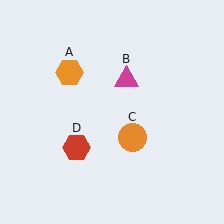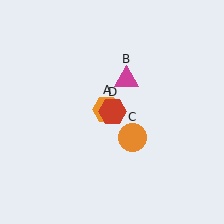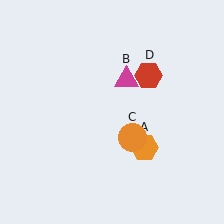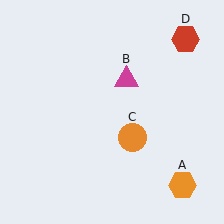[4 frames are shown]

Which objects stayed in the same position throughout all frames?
Magenta triangle (object B) and orange circle (object C) remained stationary.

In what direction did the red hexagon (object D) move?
The red hexagon (object D) moved up and to the right.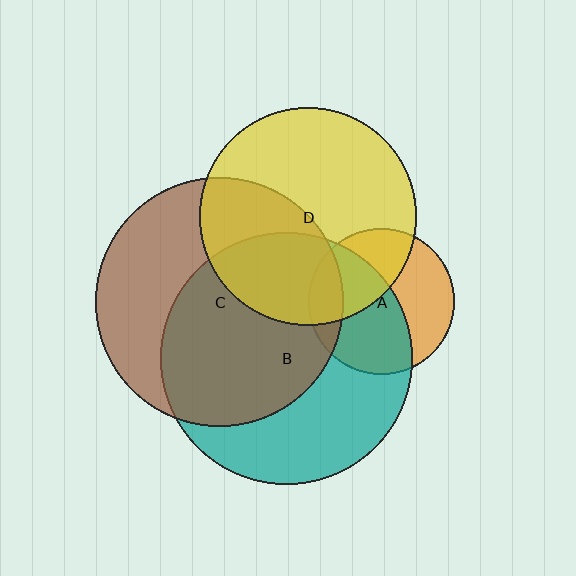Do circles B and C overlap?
Yes.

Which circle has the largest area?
Circle B (teal).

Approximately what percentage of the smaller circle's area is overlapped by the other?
Approximately 55%.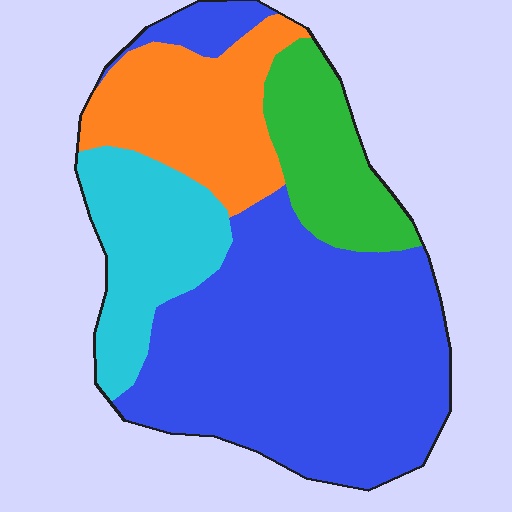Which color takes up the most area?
Blue, at roughly 50%.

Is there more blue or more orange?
Blue.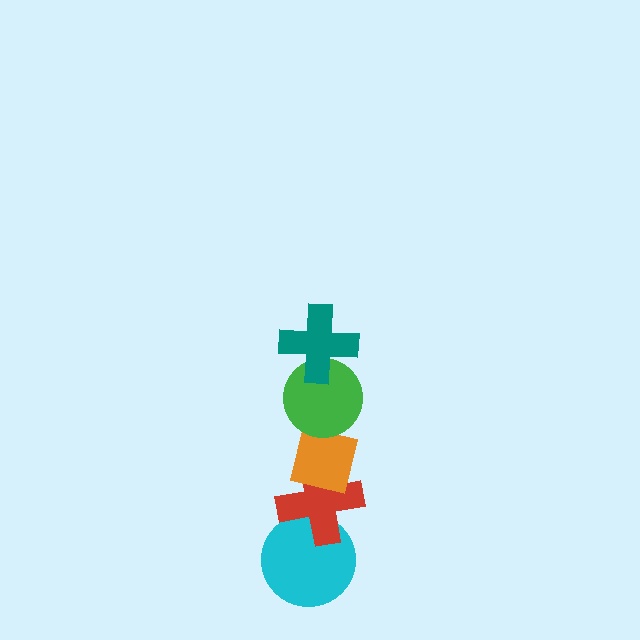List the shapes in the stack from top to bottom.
From top to bottom: the teal cross, the green circle, the orange square, the red cross, the cyan circle.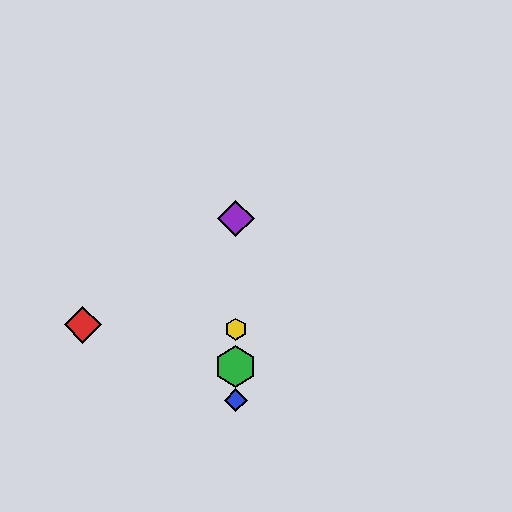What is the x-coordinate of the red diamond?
The red diamond is at x≈83.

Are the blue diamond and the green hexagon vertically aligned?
Yes, both are at x≈236.